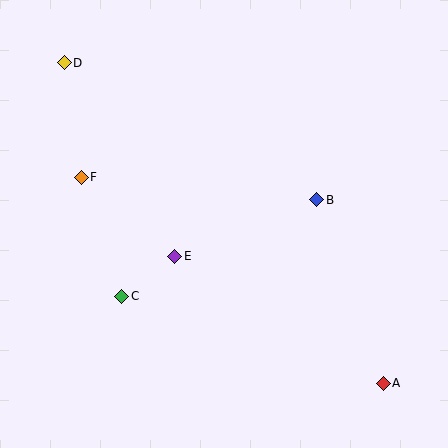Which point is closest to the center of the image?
Point E at (175, 256) is closest to the center.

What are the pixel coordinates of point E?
Point E is at (175, 256).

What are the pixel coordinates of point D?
Point D is at (64, 63).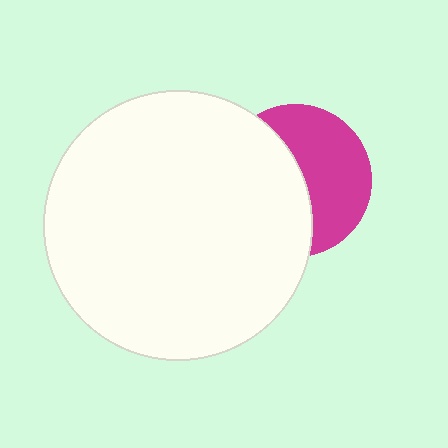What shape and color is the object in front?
The object in front is a white circle.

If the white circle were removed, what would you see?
You would see the complete magenta circle.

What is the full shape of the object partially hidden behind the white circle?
The partially hidden object is a magenta circle.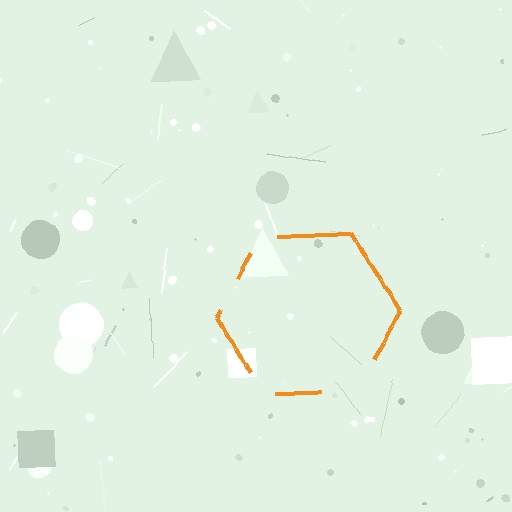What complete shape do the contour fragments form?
The contour fragments form a hexagon.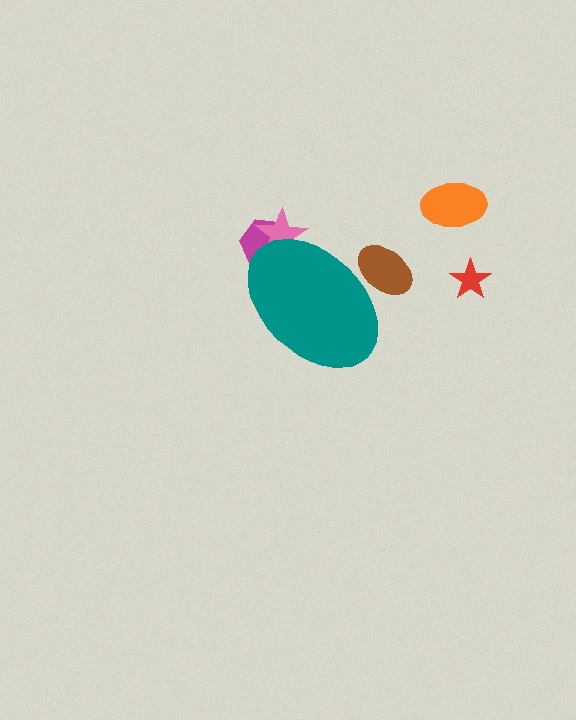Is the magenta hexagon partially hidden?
Yes, the magenta hexagon is partially hidden behind the teal ellipse.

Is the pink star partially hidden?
Yes, the pink star is partially hidden behind the teal ellipse.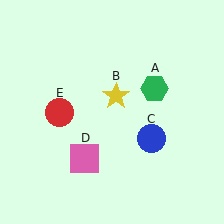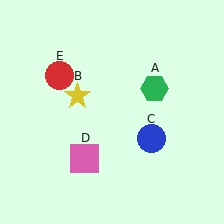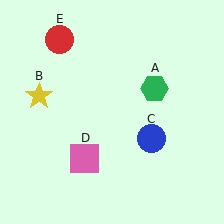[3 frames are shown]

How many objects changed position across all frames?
2 objects changed position: yellow star (object B), red circle (object E).